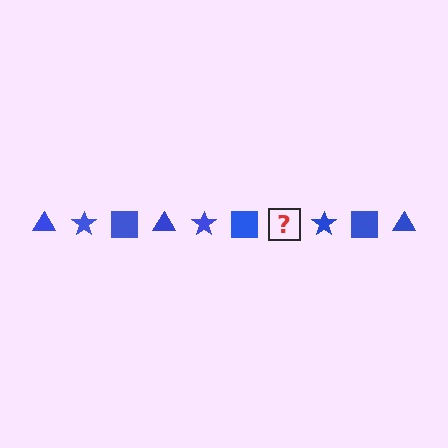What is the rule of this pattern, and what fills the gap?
The rule is that the pattern cycles through triangle, star, square shapes in blue. The gap should be filled with a blue triangle.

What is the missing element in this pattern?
The missing element is a blue triangle.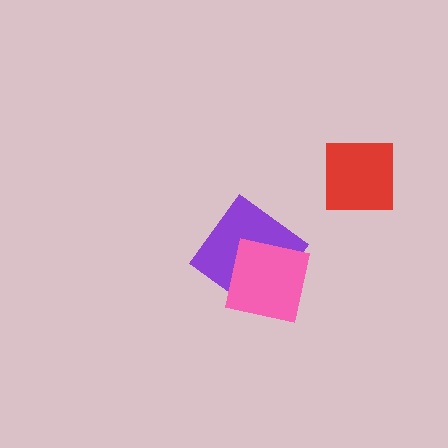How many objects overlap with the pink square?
1 object overlaps with the pink square.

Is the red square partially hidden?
No, no other shape covers it.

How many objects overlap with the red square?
0 objects overlap with the red square.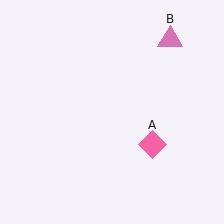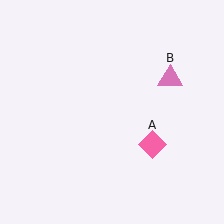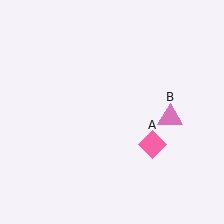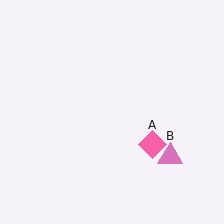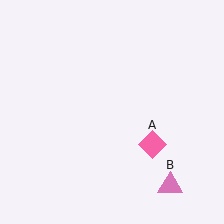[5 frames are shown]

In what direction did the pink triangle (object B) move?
The pink triangle (object B) moved down.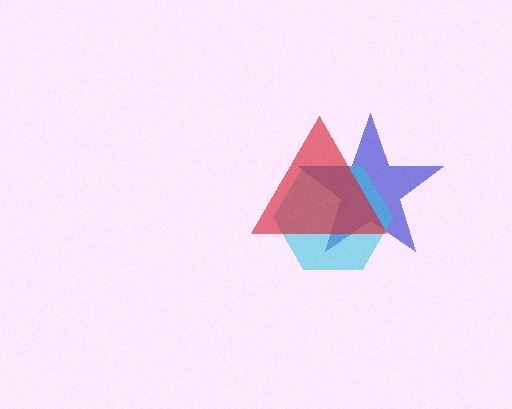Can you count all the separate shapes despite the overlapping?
Yes, there are 3 separate shapes.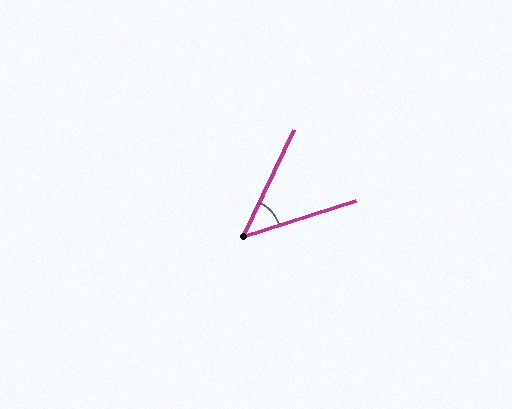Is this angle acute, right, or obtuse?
It is acute.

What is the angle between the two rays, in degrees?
Approximately 47 degrees.